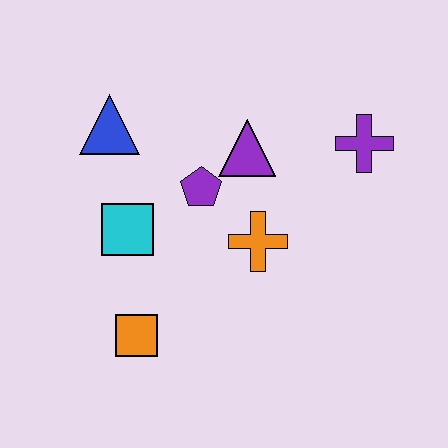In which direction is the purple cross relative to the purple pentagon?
The purple cross is to the right of the purple pentagon.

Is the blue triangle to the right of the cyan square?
No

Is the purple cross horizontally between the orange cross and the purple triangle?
No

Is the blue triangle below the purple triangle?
No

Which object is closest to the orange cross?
The purple pentagon is closest to the orange cross.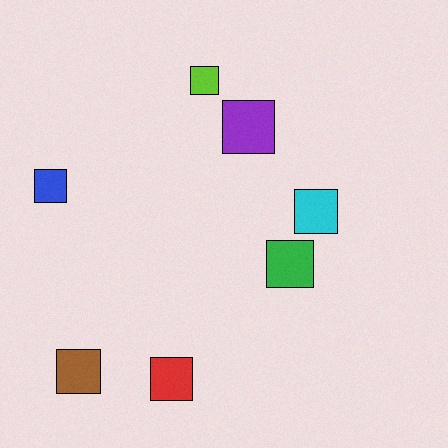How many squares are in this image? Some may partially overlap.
There are 7 squares.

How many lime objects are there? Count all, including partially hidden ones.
There is 1 lime object.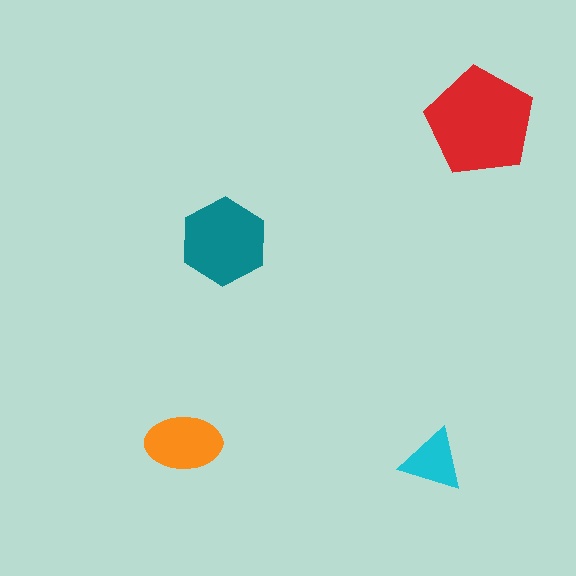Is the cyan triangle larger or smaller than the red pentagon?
Smaller.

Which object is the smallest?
The cyan triangle.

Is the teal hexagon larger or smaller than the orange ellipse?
Larger.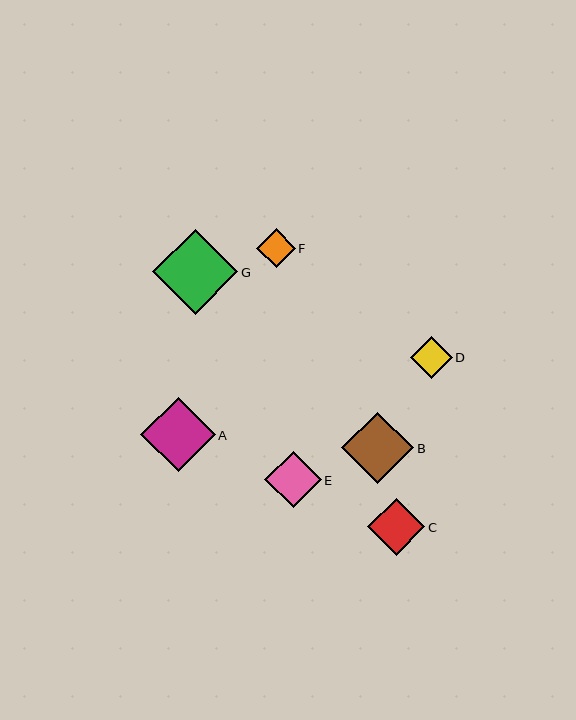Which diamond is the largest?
Diamond G is the largest with a size of approximately 85 pixels.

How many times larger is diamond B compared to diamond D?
Diamond B is approximately 1.7 times the size of diamond D.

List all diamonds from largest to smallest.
From largest to smallest: G, A, B, C, E, D, F.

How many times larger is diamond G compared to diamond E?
Diamond G is approximately 1.5 times the size of diamond E.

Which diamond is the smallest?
Diamond F is the smallest with a size of approximately 39 pixels.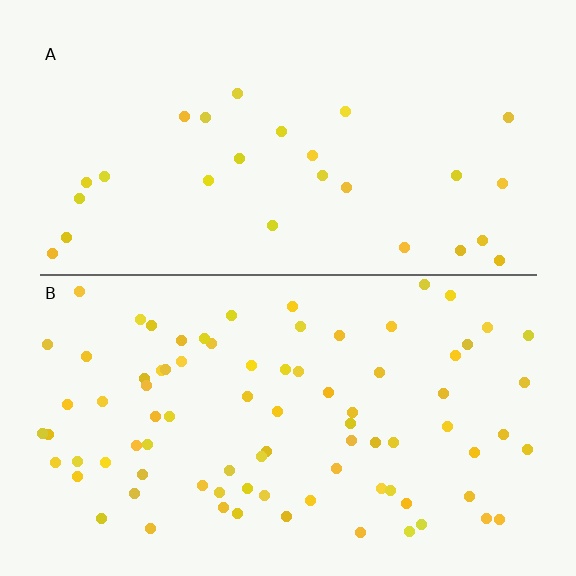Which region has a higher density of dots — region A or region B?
B (the bottom).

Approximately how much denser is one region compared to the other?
Approximately 3.1× — region B over region A.